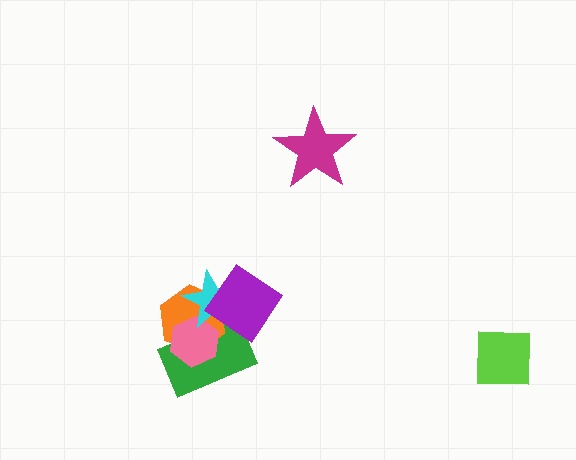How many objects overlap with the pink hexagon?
3 objects overlap with the pink hexagon.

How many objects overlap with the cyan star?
4 objects overlap with the cyan star.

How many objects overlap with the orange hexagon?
4 objects overlap with the orange hexagon.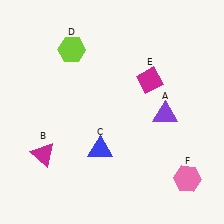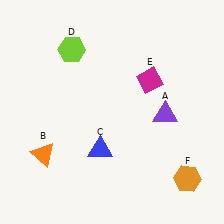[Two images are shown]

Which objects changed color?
B changed from magenta to orange. F changed from pink to orange.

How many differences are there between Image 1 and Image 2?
There are 2 differences between the two images.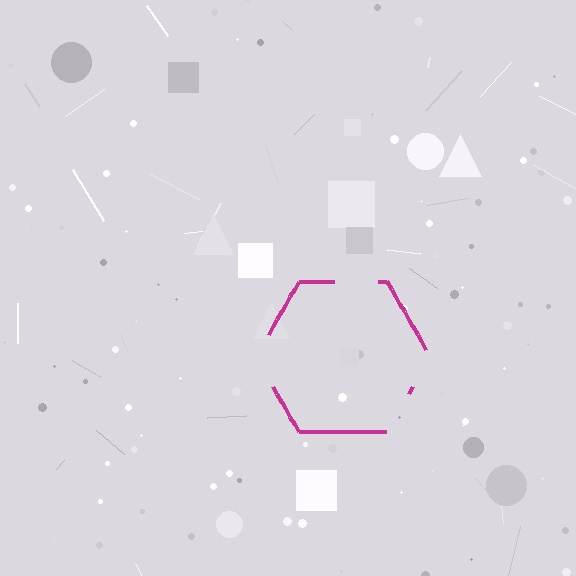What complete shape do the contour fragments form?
The contour fragments form a hexagon.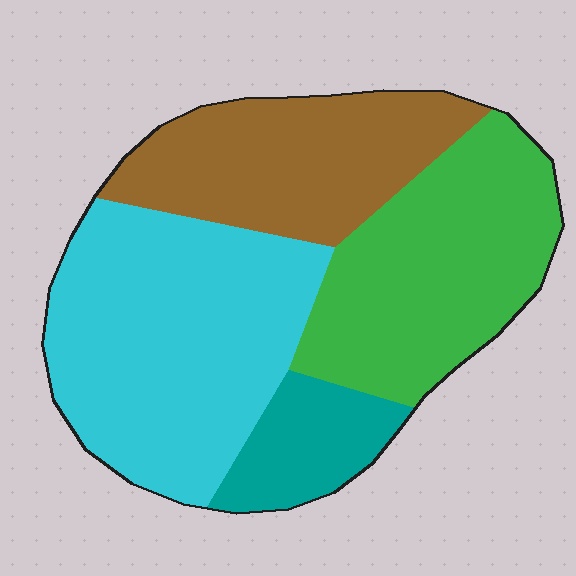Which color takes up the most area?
Cyan, at roughly 35%.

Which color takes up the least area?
Teal, at roughly 10%.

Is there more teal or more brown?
Brown.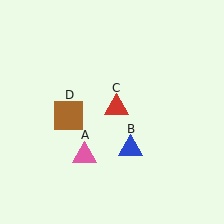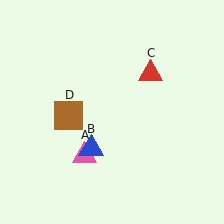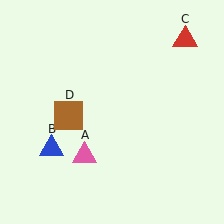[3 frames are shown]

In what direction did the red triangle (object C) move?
The red triangle (object C) moved up and to the right.